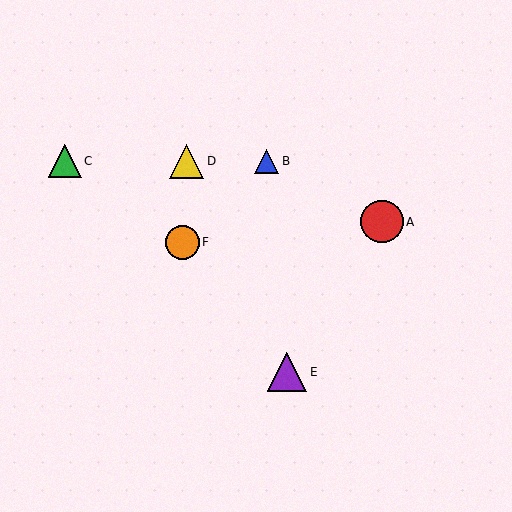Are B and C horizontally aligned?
Yes, both are at y≈161.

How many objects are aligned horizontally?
3 objects (B, C, D) are aligned horizontally.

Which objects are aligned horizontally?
Objects B, C, D are aligned horizontally.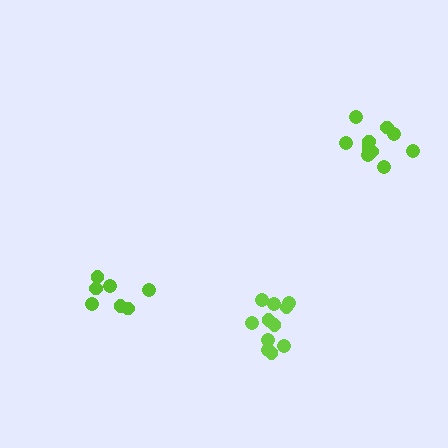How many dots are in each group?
Group 1: 11 dots, Group 2: 7 dots, Group 3: 11 dots (29 total).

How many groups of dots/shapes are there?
There are 3 groups.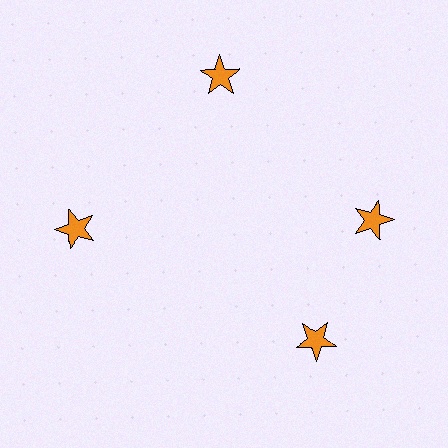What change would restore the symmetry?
The symmetry would be restored by rotating it back into even spacing with its neighbors so that all 4 stars sit at equal angles and equal distance from the center.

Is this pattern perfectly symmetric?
No. The 4 orange stars are arranged in a ring, but one element near the 6 o'clock position is rotated out of alignment along the ring, breaking the 4-fold rotational symmetry.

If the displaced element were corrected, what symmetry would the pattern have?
It would have 4-fold rotational symmetry — the pattern would map onto itself every 90 degrees.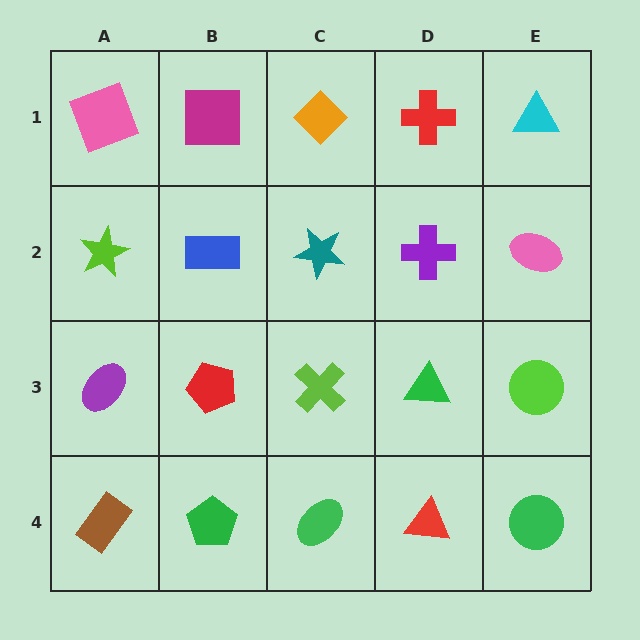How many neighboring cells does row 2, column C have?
4.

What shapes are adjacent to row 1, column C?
A teal star (row 2, column C), a magenta square (row 1, column B), a red cross (row 1, column D).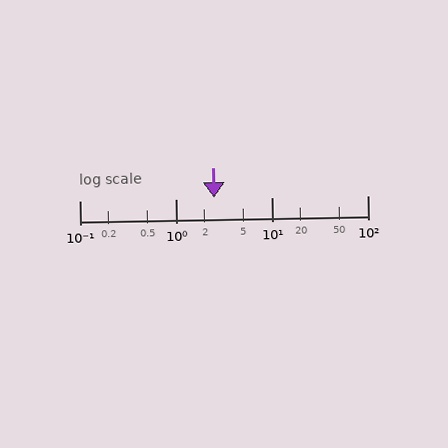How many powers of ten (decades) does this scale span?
The scale spans 3 decades, from 0.1 to 100.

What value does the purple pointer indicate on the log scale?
The pointer indicates approximately 2.5.